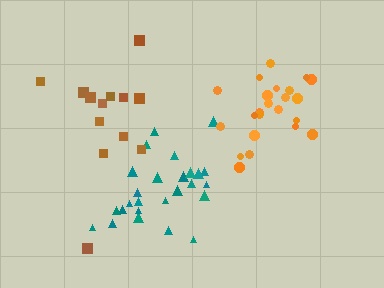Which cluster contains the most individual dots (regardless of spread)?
Teal (26).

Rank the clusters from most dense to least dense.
orange, teal, brown.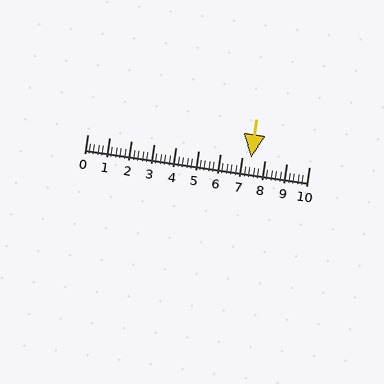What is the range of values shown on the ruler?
The ruler shows values from 0 to 10.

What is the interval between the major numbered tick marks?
The major tick marks are spaced 1 units apart.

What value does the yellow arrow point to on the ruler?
The yellow arrow points to approximately 7.4.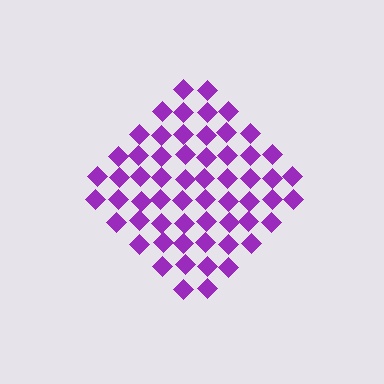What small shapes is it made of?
It is made of small diamonds.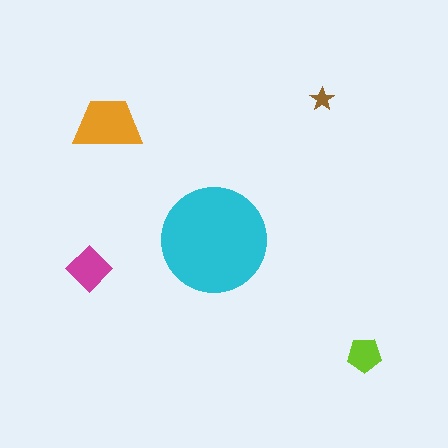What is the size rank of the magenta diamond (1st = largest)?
3rd.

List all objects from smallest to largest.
The brown star, the lime pentagon, the magenta diamond, the orange trapezoid, the cyan circle.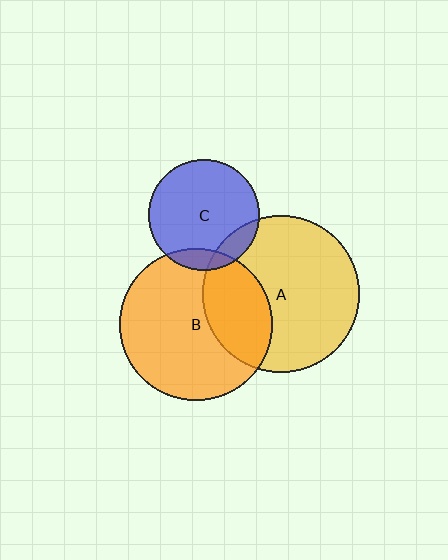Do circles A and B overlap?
Yes.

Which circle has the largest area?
Circle A (yellow).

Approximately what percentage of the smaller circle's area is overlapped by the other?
Approximately 30%.